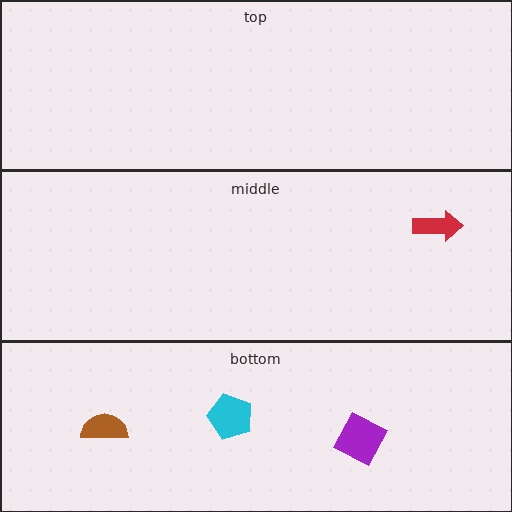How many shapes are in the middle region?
1.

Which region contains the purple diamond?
The bottom region.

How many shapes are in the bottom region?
3.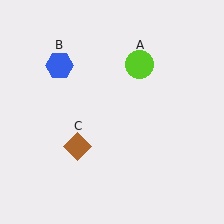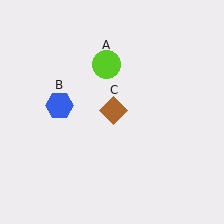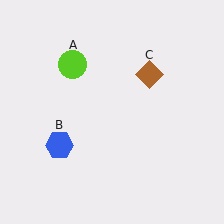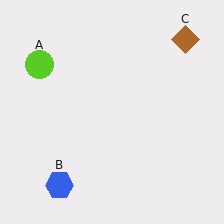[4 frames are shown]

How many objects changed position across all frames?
3 objects changed position: lime circle (object A), blue hexagon (object B), brown diamond (object C).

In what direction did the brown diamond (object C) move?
The brown diamond (object C) moved up and to the right.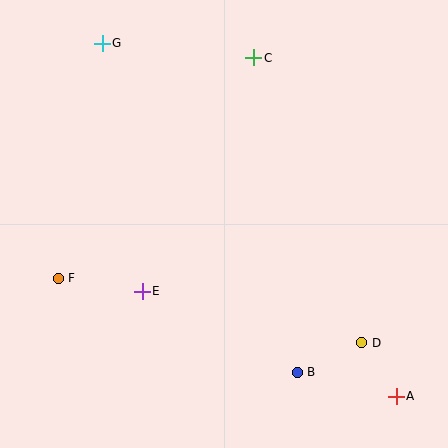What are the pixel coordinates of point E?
Point E is at (142, 291).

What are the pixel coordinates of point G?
Point G is at (102, 43).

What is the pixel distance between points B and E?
The distance between B and E is 175 pixels.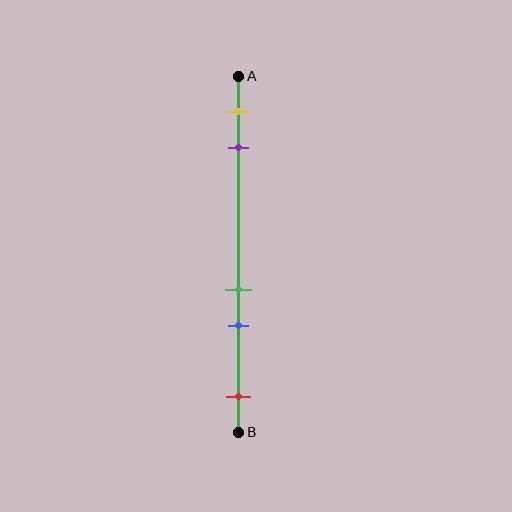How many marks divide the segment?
There are 5 marks dividing the segment.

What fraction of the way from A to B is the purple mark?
The purple mark is approximately 20% (0.2) of the way from A to B.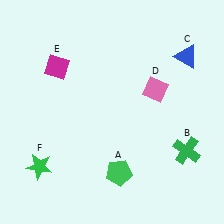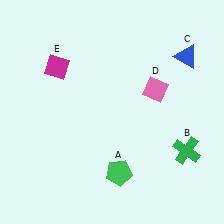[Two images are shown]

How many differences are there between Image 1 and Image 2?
There is 1 difference between the two images.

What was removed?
The green star (F) was removed in Image 2.